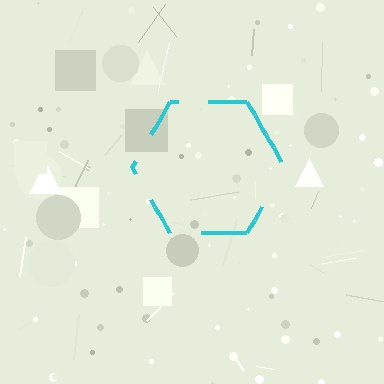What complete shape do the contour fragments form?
The contour fragments form a hexagon.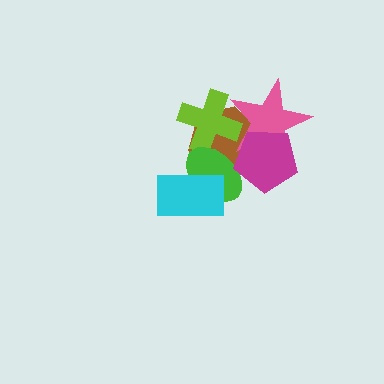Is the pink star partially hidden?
Yes, it is partially covered by another shape.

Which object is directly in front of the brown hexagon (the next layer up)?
The lime cross is directly in front of the brown hexagon.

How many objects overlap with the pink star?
3 objects overlap with the pink star.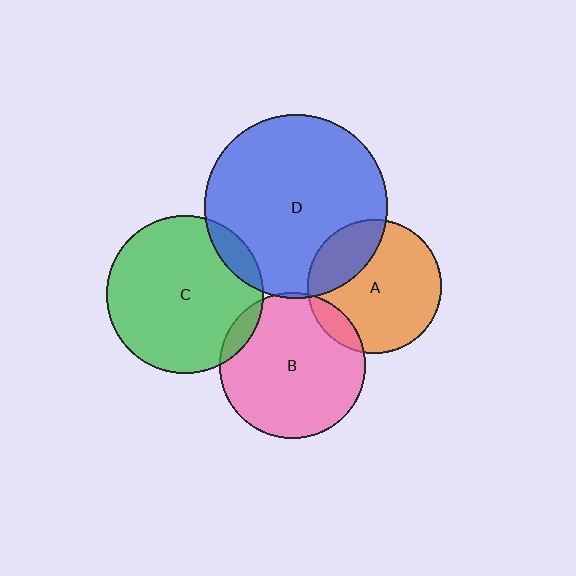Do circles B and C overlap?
Yes.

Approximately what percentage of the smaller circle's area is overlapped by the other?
Approximately 10%.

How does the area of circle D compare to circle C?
Approximately 1.4 times.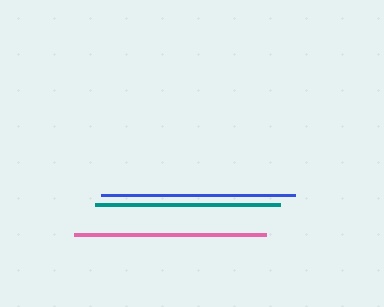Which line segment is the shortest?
The teal line is the shortest at approximately 185 pixels.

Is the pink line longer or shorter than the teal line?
The pink line is longer than the teal line.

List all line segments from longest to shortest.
From longest to shortest: blue, pink, teal.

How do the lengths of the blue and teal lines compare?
The blue and teal lines are approximately the same length.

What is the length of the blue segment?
The blue segment is approximately 194 pixels long.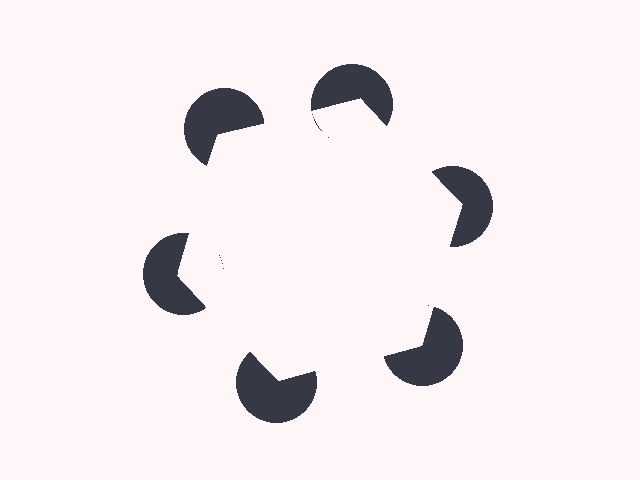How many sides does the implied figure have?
6 sides.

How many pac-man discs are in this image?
There are 6 — one at each vertex of the illusory hexagon.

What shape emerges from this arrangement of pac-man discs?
An illusory hexagon — its edges are inferred from the aligned wedge cuts in the pac-man discs, not physically drawn.